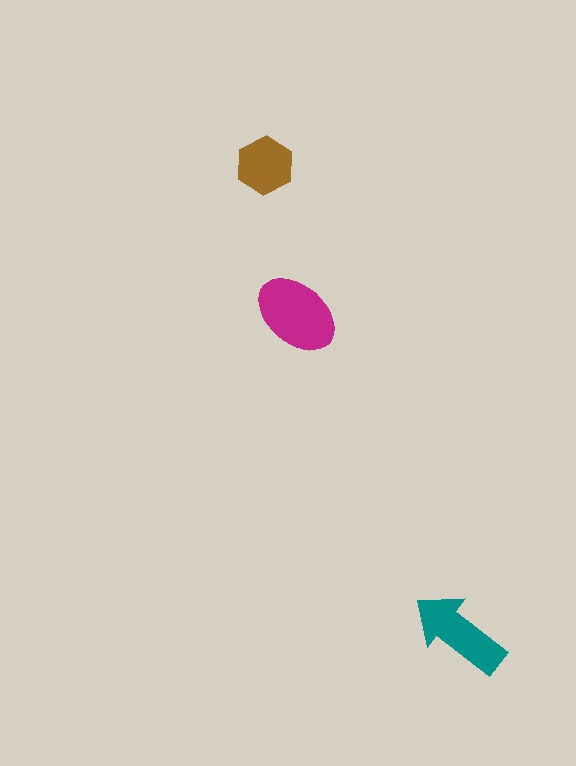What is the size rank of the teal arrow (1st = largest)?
2nd.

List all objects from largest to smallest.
The magenta ellipse, the teal arrow, the brown hexagon.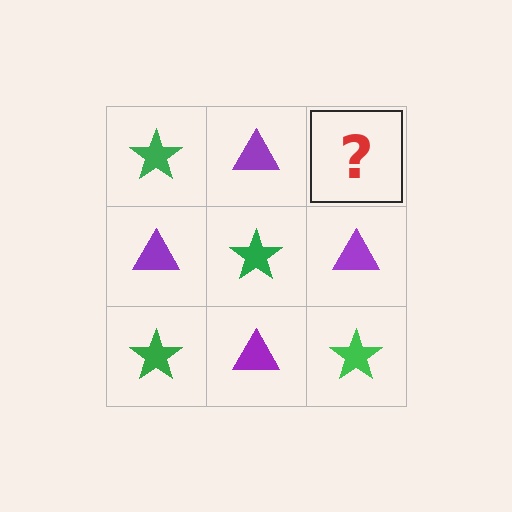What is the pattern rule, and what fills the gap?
The rule is that it alternates green star and purple triangle in a checkerboard pattern. The gap should be filled with a green star.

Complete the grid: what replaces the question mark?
The question mark should be replaced with a green star.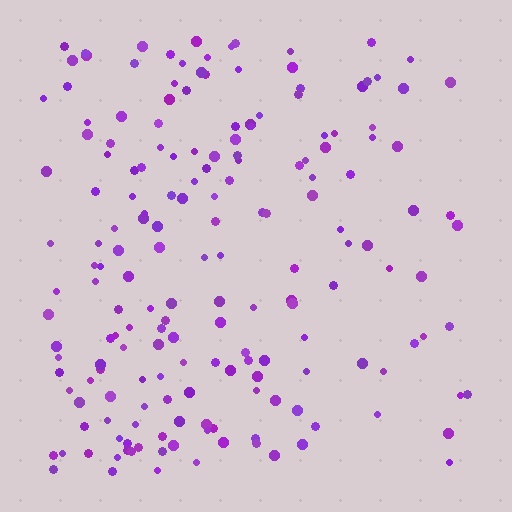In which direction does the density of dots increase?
From right to left, with the left side densest.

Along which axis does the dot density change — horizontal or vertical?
Horizontal.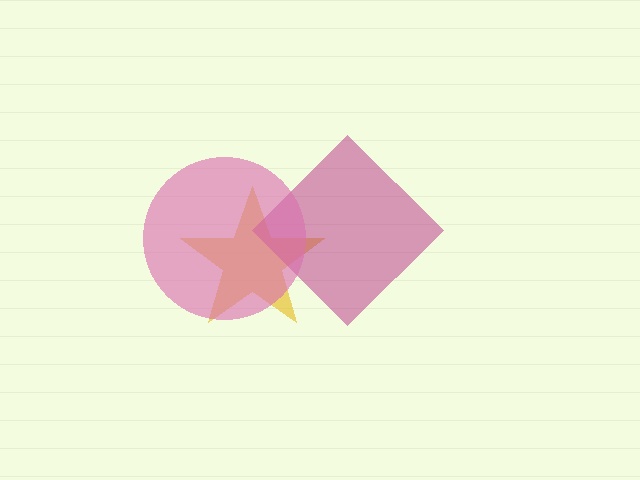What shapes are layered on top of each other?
The layered shapes are: a yellow star, a magenta diamond, a pink circle.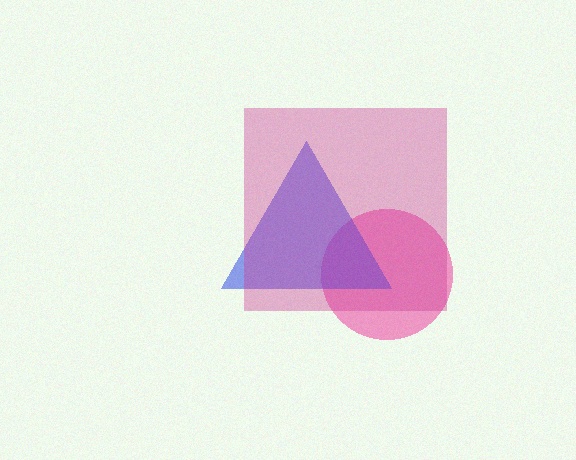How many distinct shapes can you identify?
There are 3 distinct shapes: a pink circle, a blue triangle, a magenta square.